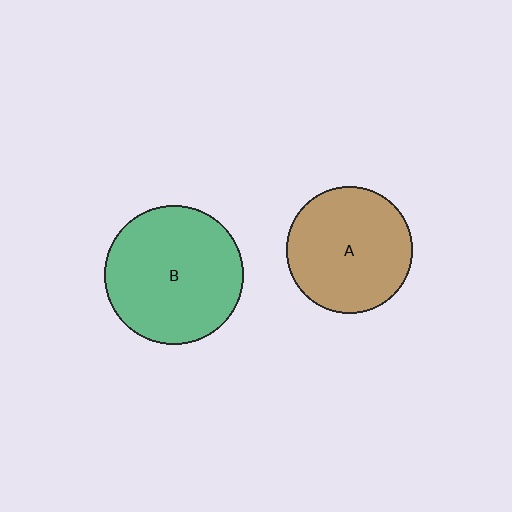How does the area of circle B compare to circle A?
Approximately 1.2 times.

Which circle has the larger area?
Circle B (green).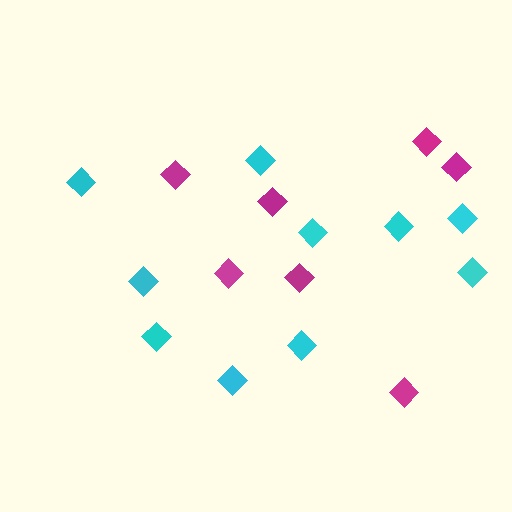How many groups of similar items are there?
There are 2 groups: one group of cyan diamonds (10) and one group of magenta diamonds (7).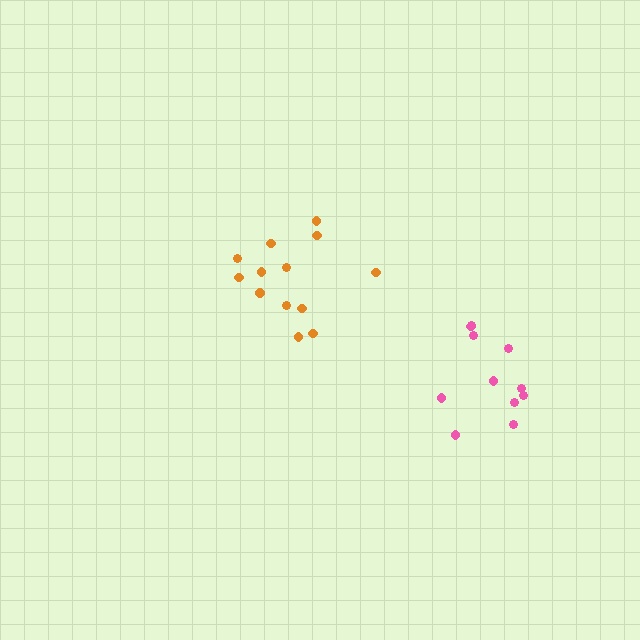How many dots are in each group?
Group 1: 13 dots, Group 2: 11 dots (24 total).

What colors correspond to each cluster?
The clusters are colored: orange, pink.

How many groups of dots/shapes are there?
There are 2 groups.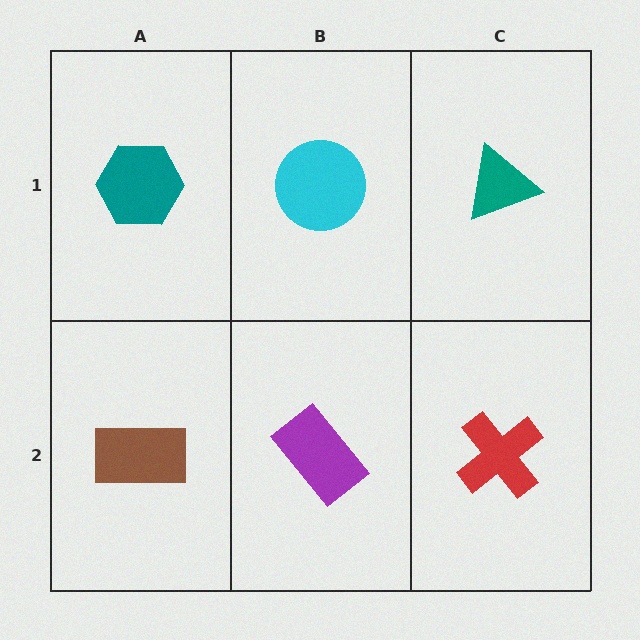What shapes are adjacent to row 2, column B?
A cyan circle (row 1, column B), a brown rectangle (row 2, column A), a red cross (row 2, column C).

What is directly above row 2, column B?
A cyan circle.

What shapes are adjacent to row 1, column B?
A purple rectangle (row 2, column B), a teal hexagon (row 1, column A), a teal triangle (row 1, column C).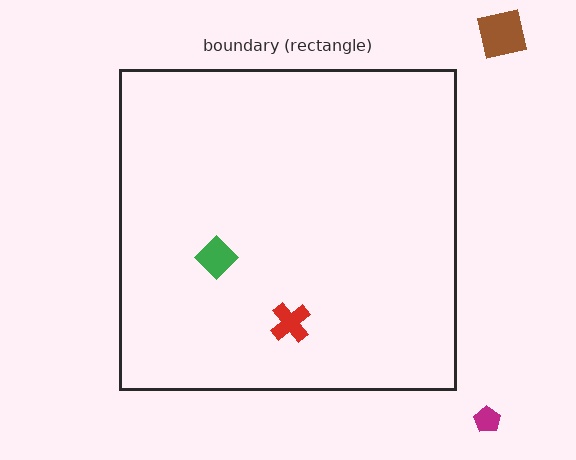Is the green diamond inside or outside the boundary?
Inside.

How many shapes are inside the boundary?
2 inside, 2 outside.